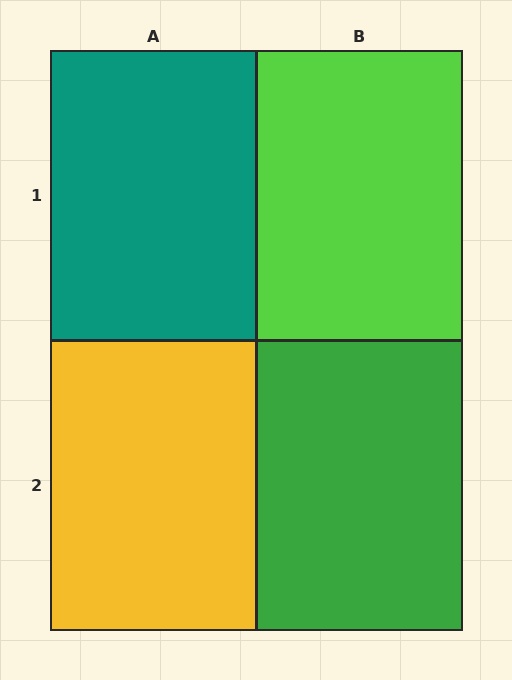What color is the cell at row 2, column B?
Green.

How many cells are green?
1 cell is green.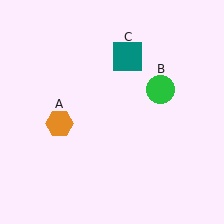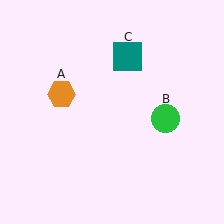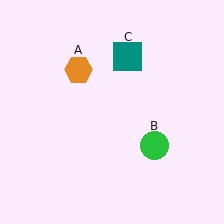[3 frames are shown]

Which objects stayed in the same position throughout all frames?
Teal square (object C) remained stationary.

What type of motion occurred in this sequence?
The orange hexagon (object A), green circle (object B) rotated clockwise around the center of the scene.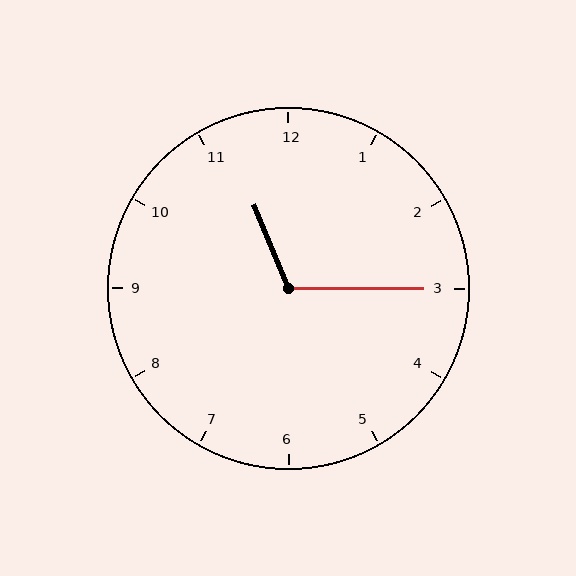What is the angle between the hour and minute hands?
Approximately 112 degrees.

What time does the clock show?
11:15.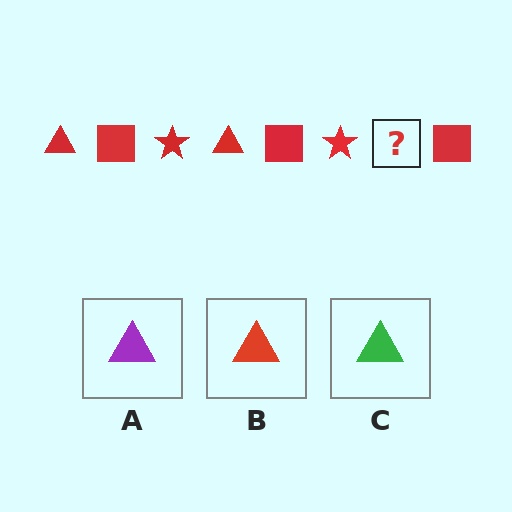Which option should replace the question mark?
Option B.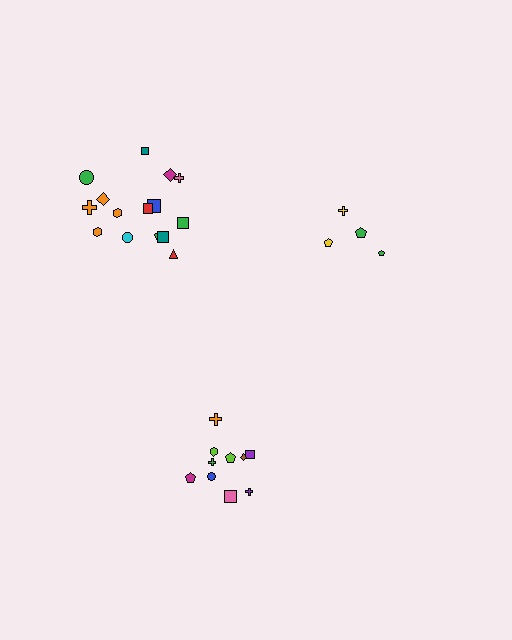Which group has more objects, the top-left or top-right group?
The top-left group.